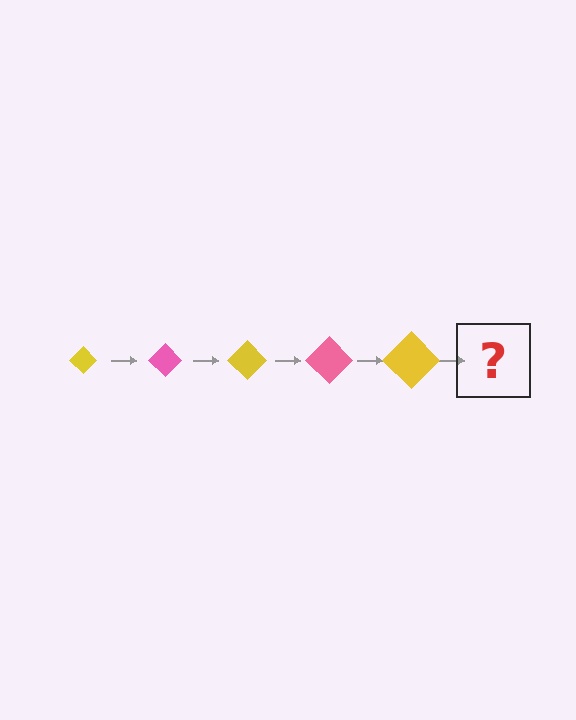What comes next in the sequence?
The next element should be a pink diamond, larger than the previous one.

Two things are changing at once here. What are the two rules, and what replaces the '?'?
The two rules are that the diamond grows larger each step and the color cycles through yellow and pink. The '?' should be a pink diamond, larger than the previous one.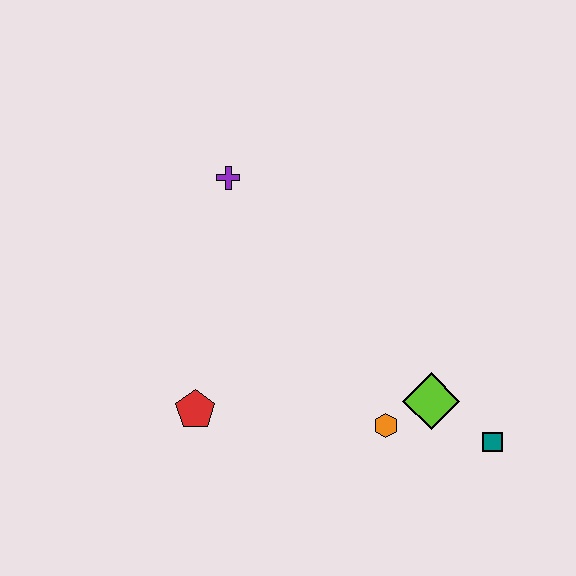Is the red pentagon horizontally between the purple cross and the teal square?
No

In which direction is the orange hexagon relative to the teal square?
The orange hexagon is to the left of the teal square.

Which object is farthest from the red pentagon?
The teal square is farthest from the red pentagon.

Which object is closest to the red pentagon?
The orange hexagon is closest to the red pentagon.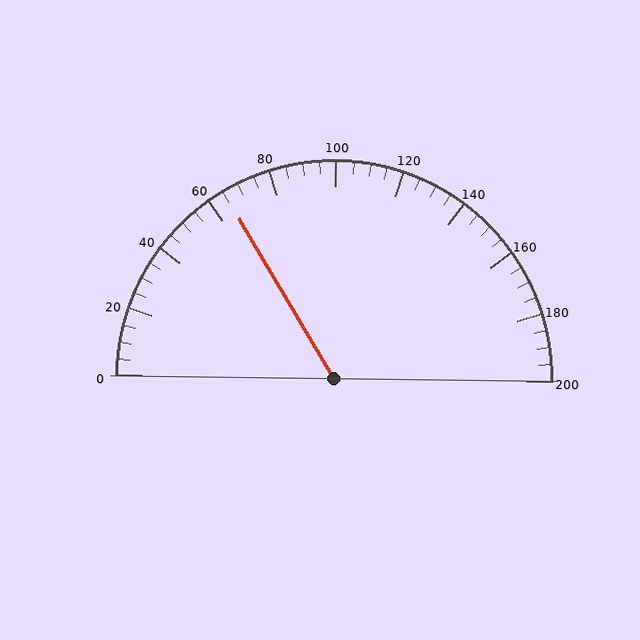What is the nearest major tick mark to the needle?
The nearest major tick mark is 60.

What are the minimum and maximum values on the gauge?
The gauge ranges from 0 to 200.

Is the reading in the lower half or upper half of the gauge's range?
The reading is in the lower half of the range (0 to 200).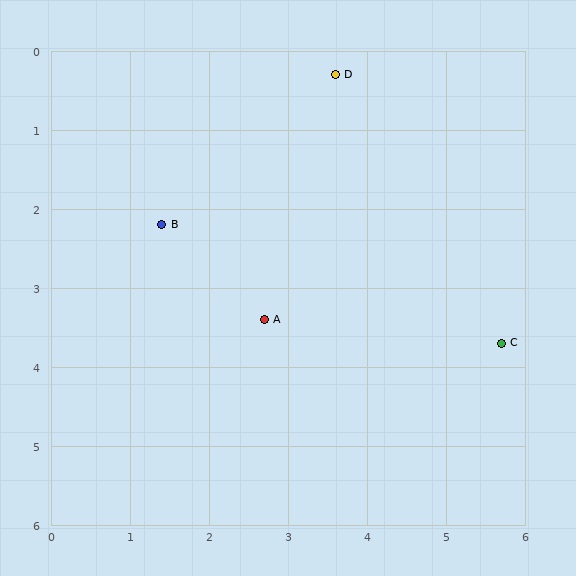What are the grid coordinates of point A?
Point A is at approximately (2.7, 3.4).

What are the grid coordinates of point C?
Point C is at approximately (5.7, 3.7).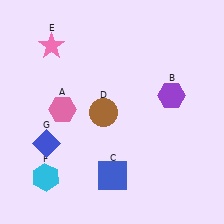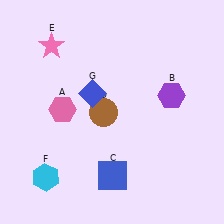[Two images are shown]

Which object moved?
The blue diamond (G) moved up.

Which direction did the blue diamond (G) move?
The blue diamond (G) moved up.